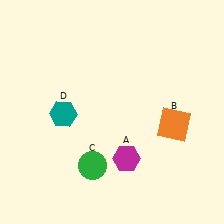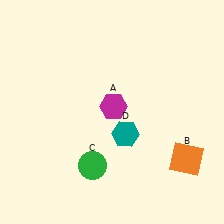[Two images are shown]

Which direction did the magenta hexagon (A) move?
The magenta hexagon (A) moved up.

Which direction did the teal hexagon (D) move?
The teal hexagon (D) moved right.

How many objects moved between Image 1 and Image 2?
3 objects moved between the two images.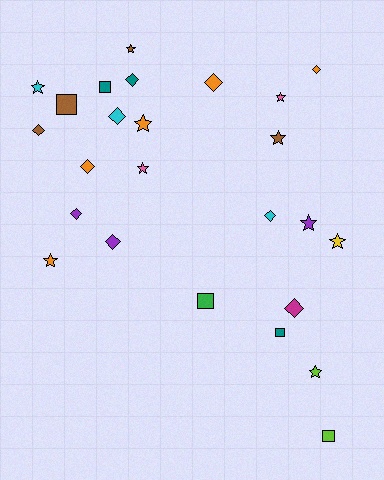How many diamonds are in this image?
There are 10 diamonds.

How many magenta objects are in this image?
There is 1 magenta object.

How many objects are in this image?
There are 25 objects.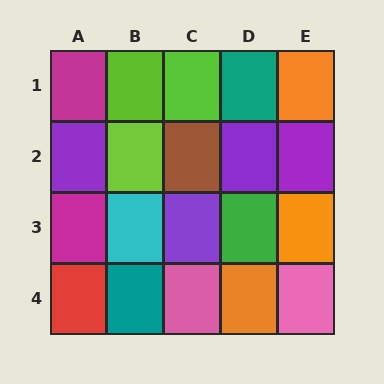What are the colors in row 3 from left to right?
Magenta, cyan, purple, green, orange.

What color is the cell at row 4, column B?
Teal.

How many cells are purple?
4 cells are purple.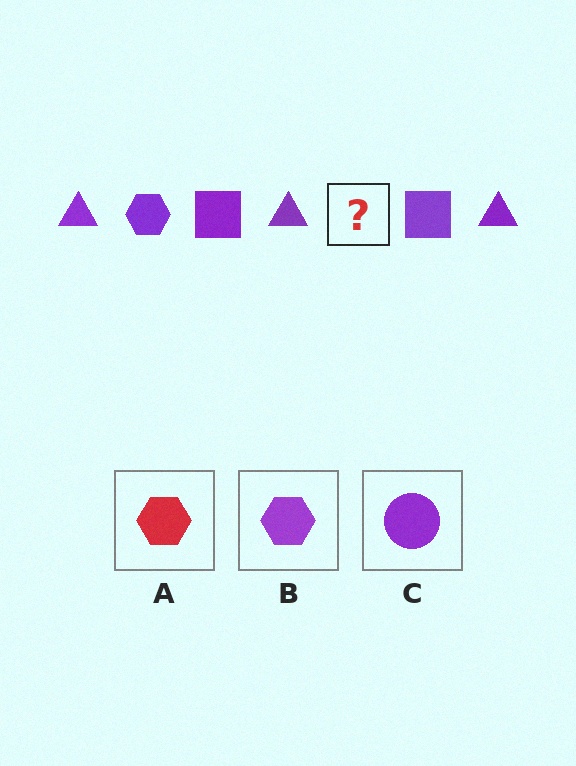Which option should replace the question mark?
Option B.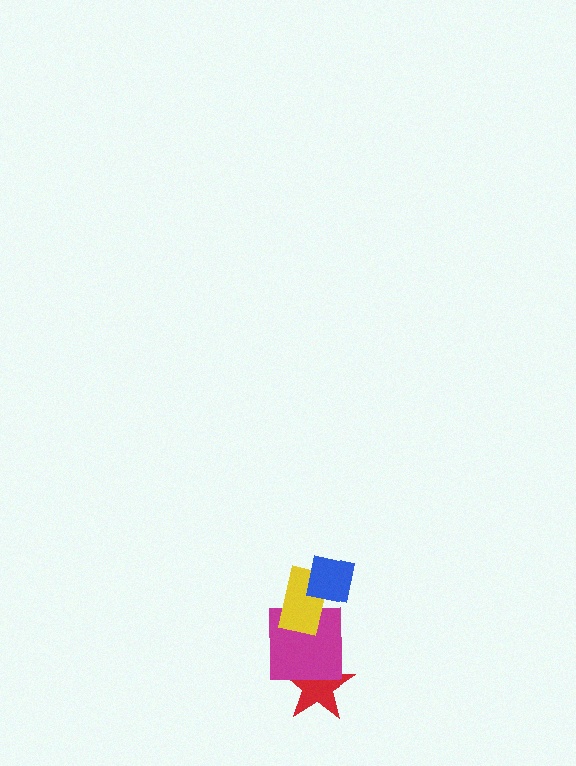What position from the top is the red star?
The red star is 4th from the top.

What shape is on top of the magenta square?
The yellow rectangle is on top of the magenta square.